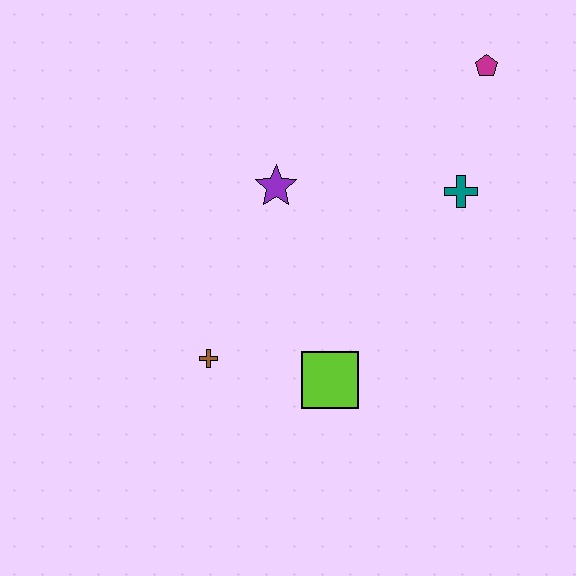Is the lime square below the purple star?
Yes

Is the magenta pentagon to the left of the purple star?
No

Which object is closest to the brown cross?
The lime square is closest to the brown cross.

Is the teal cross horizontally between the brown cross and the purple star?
No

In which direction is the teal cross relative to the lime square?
The teal cross is above the lime square.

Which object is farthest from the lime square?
The magenta pentagon is farthest from the lime square.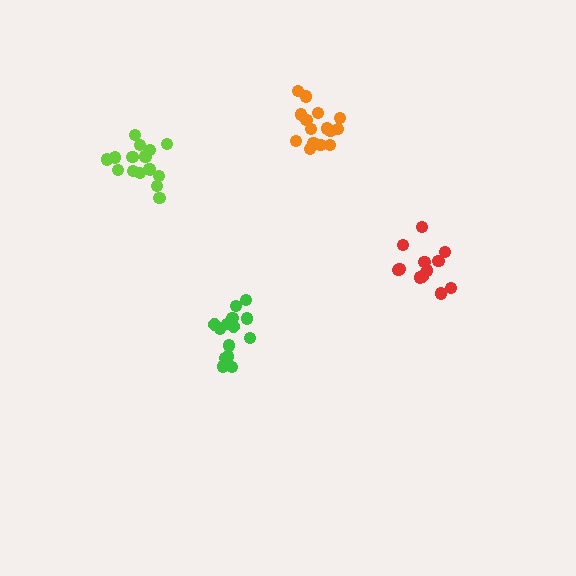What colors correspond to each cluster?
The clusters are colored: green, red, lime, orange.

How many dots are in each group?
Group 1: 14 dots, Group 2: 12 dots, Group 3: 17 dots, Group 4: 15 dots (58 total).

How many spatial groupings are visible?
There are 4 spatial groupings.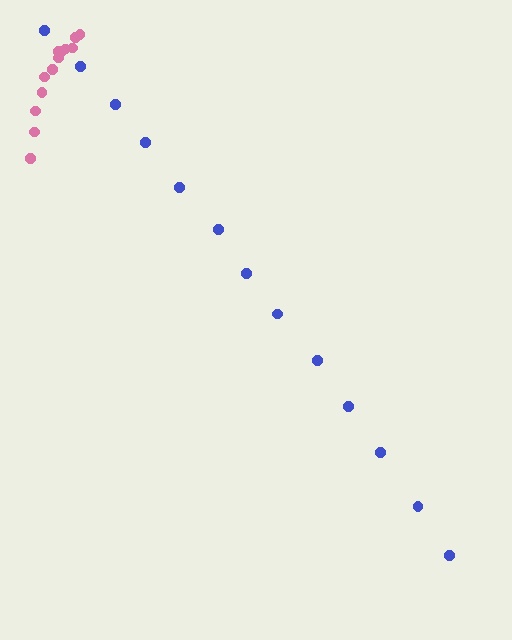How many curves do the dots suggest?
There are 2 distinct paths.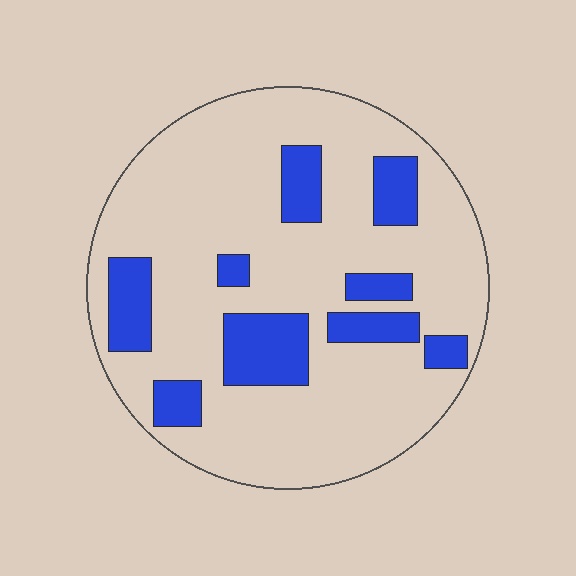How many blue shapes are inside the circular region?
9.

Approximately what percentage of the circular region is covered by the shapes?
Approximately 20%.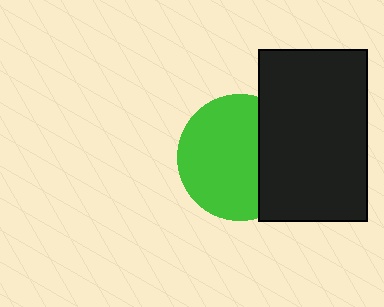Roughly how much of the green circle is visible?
Most of it is visible (roughly 68%).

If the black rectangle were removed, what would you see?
You would see the complete green circle.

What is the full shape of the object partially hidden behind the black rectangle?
The partially hidden object is a green circle.